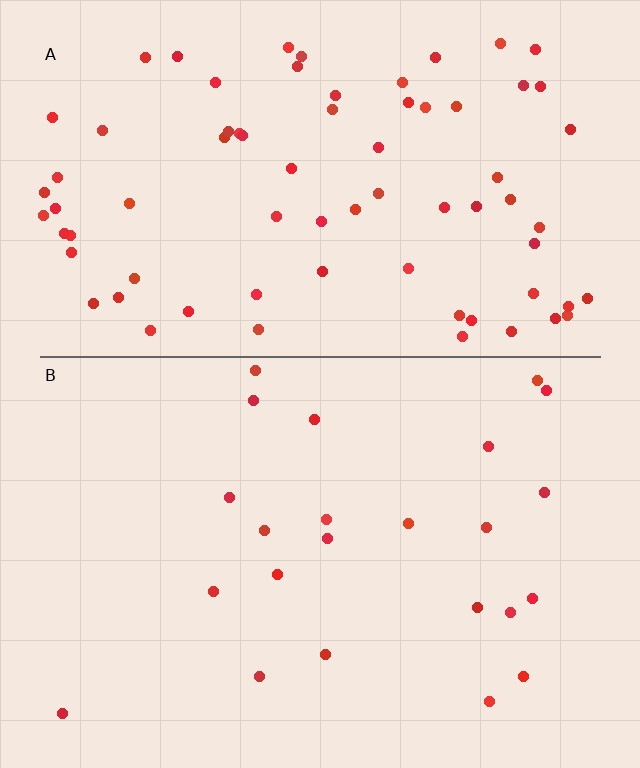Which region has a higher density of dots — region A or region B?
A (the top).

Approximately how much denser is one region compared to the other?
Approximately 3.2× — region A over region B.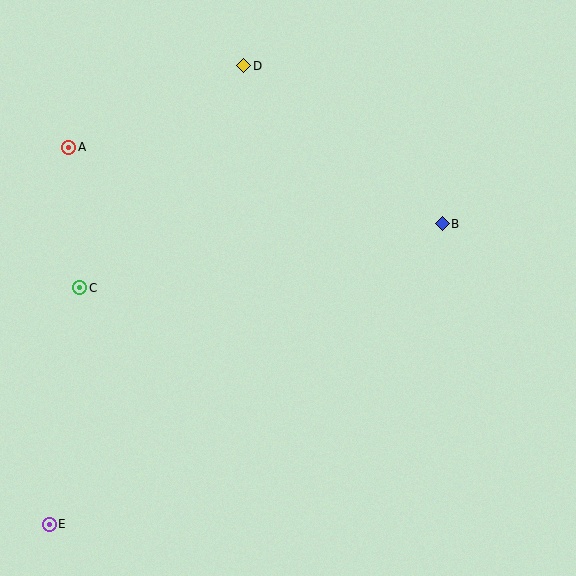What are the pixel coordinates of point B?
Point B is at (442, 224).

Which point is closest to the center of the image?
Point B at (442, 224) is closest to the center.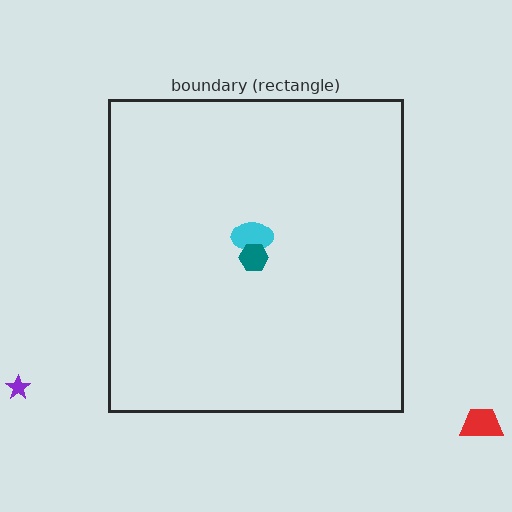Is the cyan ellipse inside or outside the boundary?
Inside.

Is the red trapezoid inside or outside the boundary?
Outside.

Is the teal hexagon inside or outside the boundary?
Inside.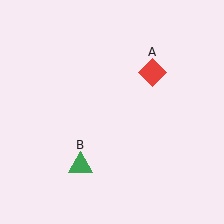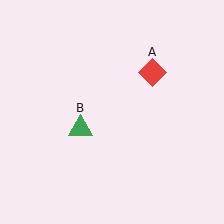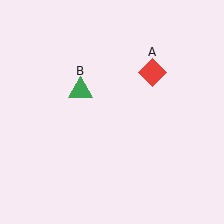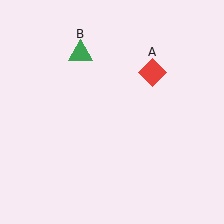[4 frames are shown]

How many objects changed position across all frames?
1 object changed position: green triangle (object B).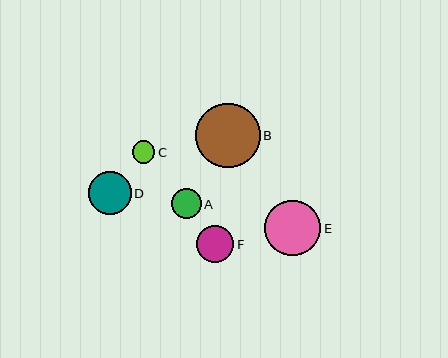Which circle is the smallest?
Circle C is the smallest with a size of approximately 22 pixels.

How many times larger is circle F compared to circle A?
Circle F is approximately 1.2 times the size of circle A.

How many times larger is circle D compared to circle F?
Circle D is approximately 1.1 times the size of circle F.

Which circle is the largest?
Circle B is the largest with a size of approximately 65 pixels.